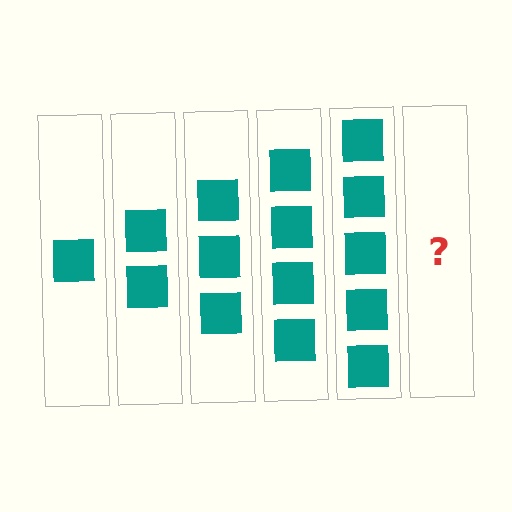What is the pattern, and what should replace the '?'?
The pattern is that each step adds one more square. The '?' should be 6 squares.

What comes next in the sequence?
The next element should be 6 squares.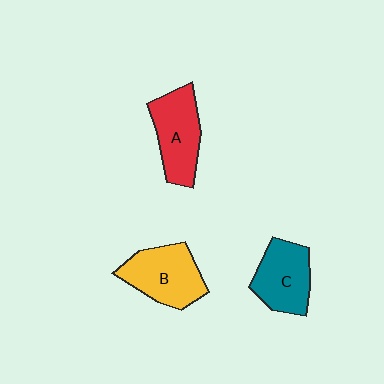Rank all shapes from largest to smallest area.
From largest to smallest: B (yellow), A (red), C (teal).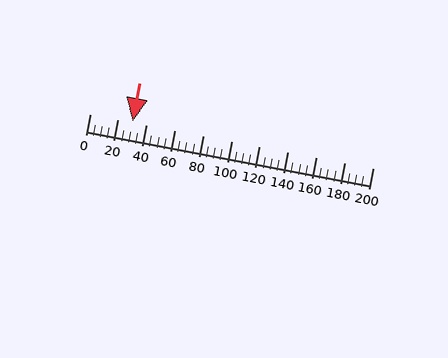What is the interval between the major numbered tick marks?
The major tick marks are spaced 20 units apart.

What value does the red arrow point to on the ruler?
The red arrow points to approximately 30.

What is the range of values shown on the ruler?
The ruler shows values from 0 to 200.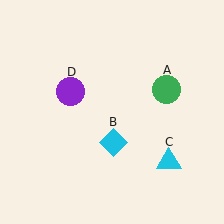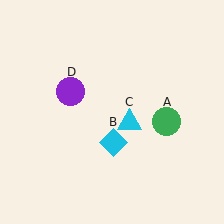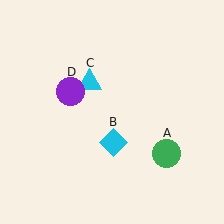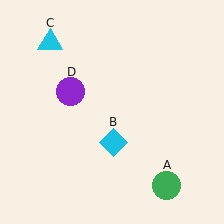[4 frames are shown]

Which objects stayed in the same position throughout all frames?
Cyan diamond (object B) and purple circle (object D) remained stationary.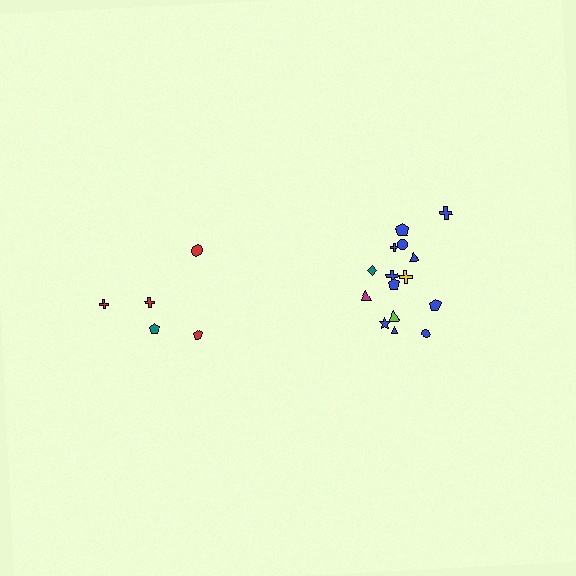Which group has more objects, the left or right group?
The right group.